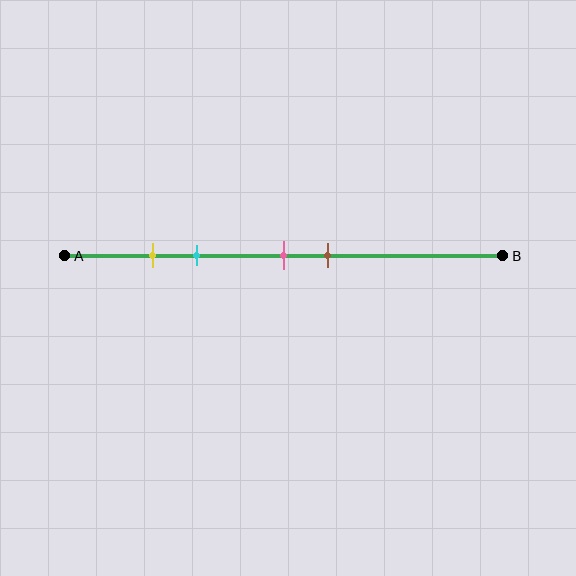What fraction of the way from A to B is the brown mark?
The brown mark is approximately 60% (0.6) of the way from A to B.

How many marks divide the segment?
There are 4 marks dividing the segment.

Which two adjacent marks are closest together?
The yellow and cyan marks are the closest adjacent pair.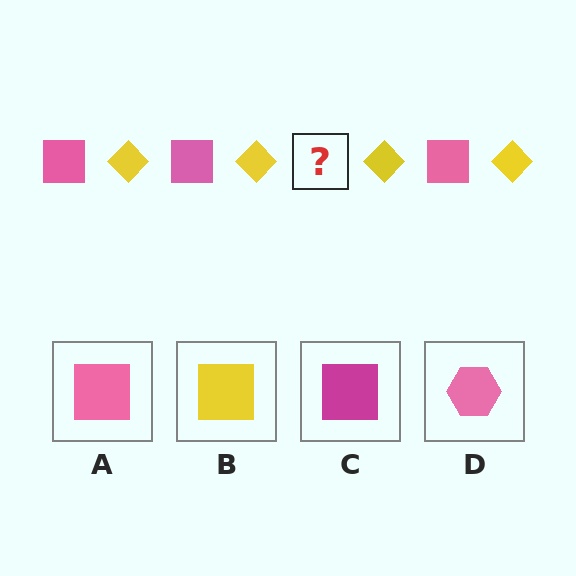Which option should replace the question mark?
Option A.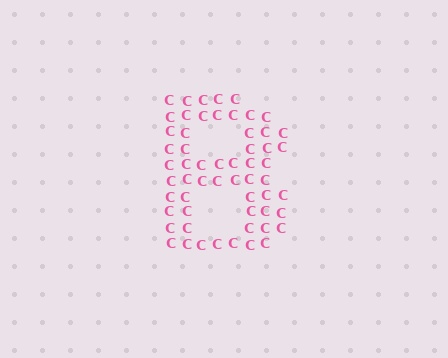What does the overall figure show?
The overall figure shows the letter B.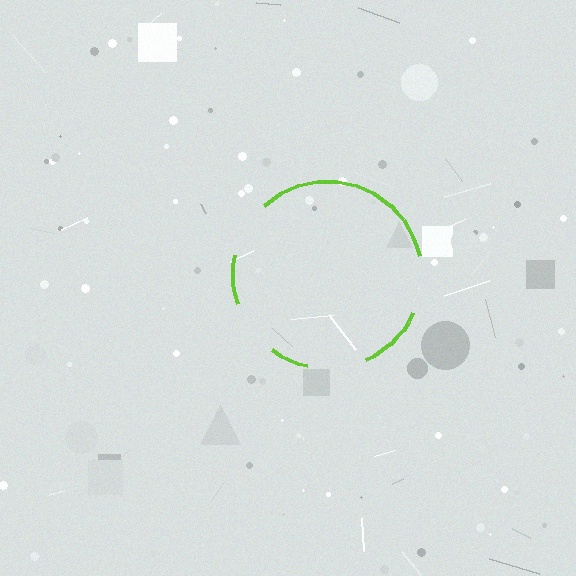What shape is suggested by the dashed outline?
The dashed outline suggests a circle.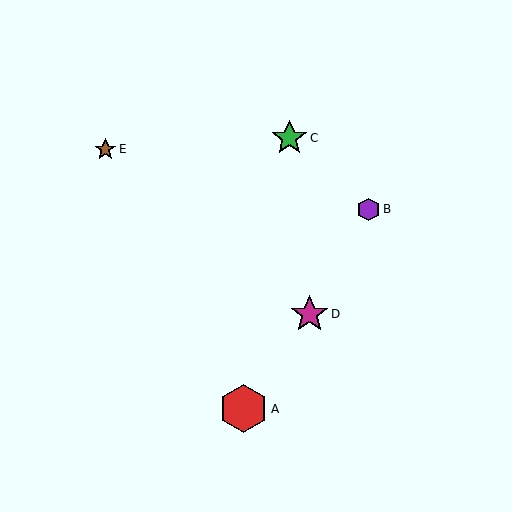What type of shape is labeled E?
Shape E is a brown star.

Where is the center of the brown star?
The center of the brown star is at (105, 149).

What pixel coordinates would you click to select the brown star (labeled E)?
Click at (105, 149) to select the brown star E.